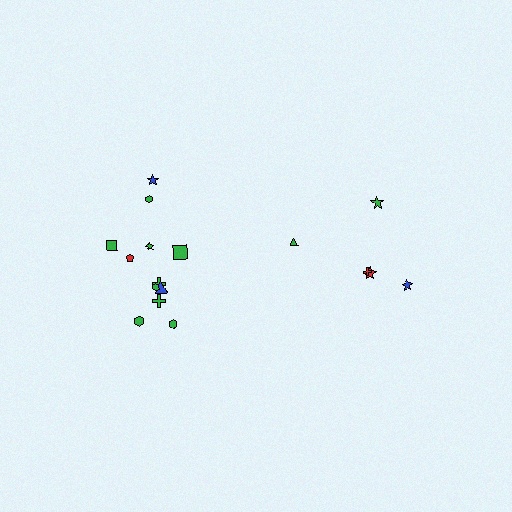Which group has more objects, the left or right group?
The left group.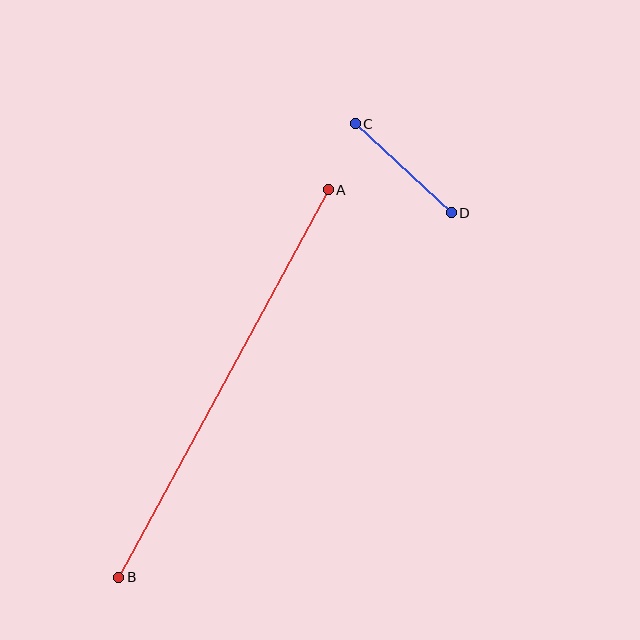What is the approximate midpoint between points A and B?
The midpoint is at approximately (224, 383) pixels.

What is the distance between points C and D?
The distance is approximately 131 pixels.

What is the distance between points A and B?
The distance is approximately 441 pixels.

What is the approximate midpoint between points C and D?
The midpoint is at approximately (403, 168) pixels.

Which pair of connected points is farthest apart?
Points A and B are farthest apart.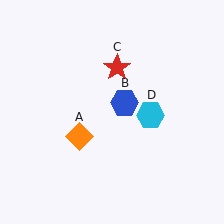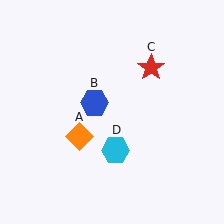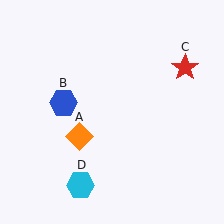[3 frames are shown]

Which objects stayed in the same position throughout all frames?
Orange diamond (object A) remained stationary.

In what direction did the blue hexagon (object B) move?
The blue hexagon (object B) moved left.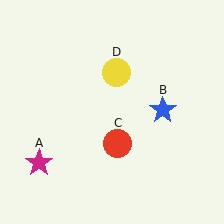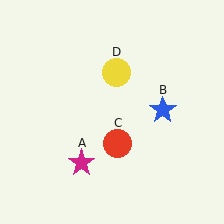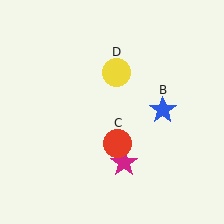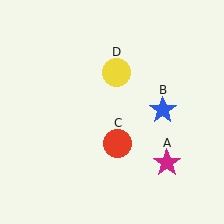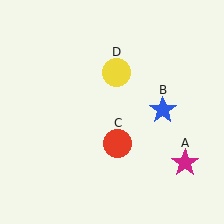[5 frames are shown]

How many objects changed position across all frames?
1 object changed position: magenta star (object A).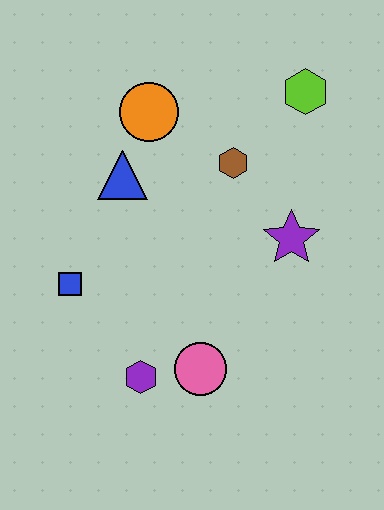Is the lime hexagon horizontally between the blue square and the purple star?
No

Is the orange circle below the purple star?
No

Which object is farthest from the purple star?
The blue square is farthest from the purple star.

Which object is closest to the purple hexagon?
The pink circle is closest to the purple hexagon.